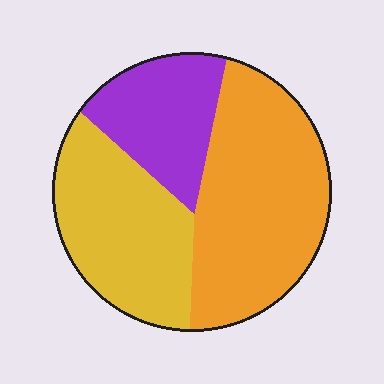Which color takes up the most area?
Orange, at roughly 45%.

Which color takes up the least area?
Purple, at roughly 20%.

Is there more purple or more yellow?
Yellow.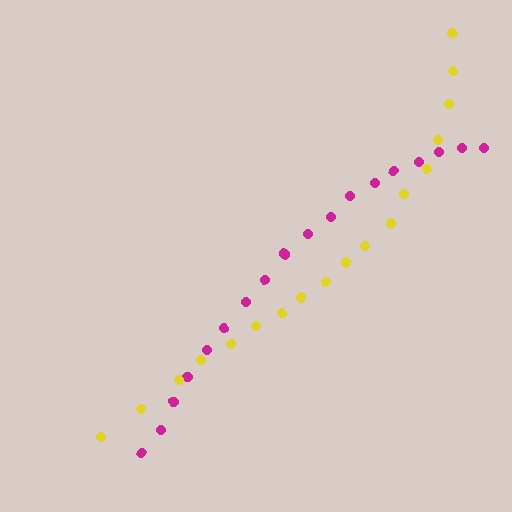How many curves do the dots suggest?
There are 2 distinct paths.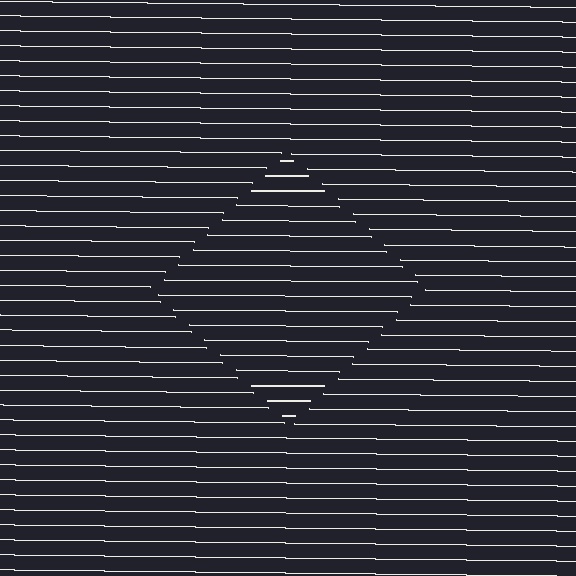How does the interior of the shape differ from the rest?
The interior of the shape contains the same grating, shifted by half a period — the contour is defined by the phase discontinuity where line-ends from the inner and outer gratings abut.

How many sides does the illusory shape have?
4 sides — the line-ends trace a square.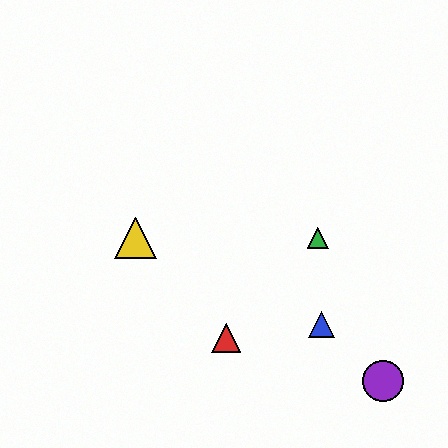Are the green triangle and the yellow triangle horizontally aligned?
Yes, both are at y≈238.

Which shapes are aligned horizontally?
The green triangle, the yellow triangle are aligned horizontally.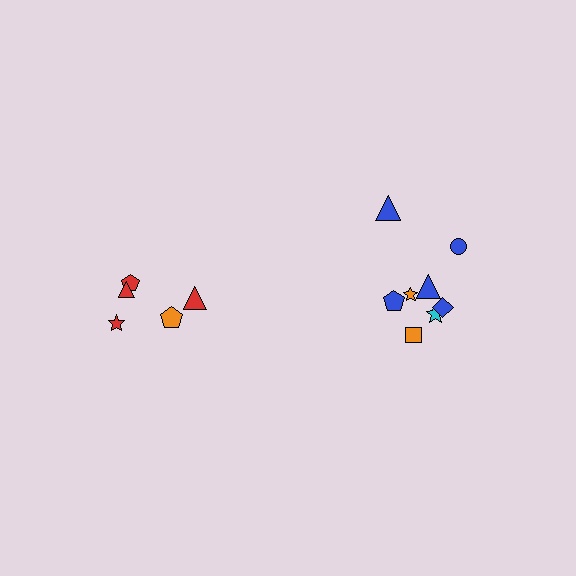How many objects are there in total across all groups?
There are 13 objects.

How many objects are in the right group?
There are 8 objects.